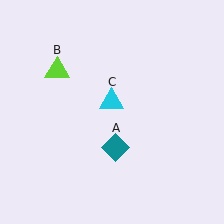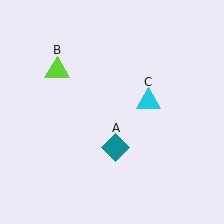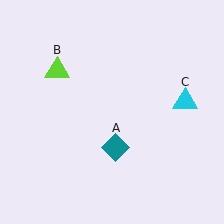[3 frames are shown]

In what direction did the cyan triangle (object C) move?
The cyan triangle (object C) moved right.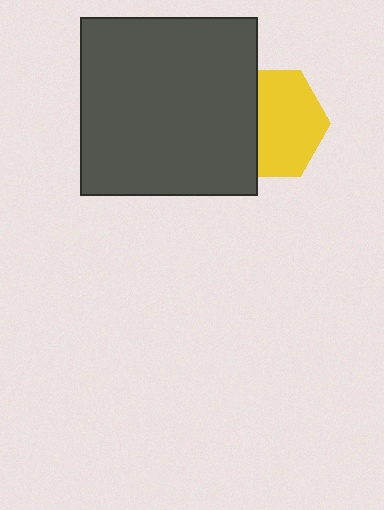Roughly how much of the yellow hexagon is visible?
About half of it is visible (roughly 63%).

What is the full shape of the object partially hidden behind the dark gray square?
The partially hidden object is a yellow hexagon.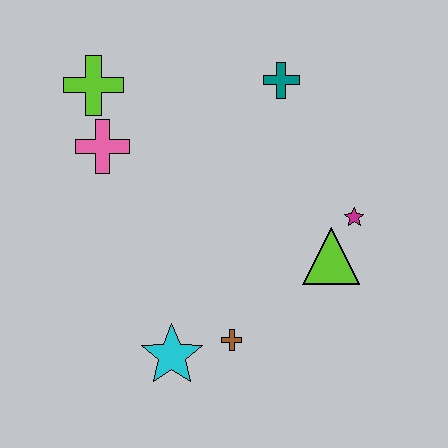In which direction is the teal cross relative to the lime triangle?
The teal cross is above the lime triangle.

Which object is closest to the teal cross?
The magenta star is closest to the teal cross.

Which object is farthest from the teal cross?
The cyan star is farthest from the teal cross.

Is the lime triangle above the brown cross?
Yes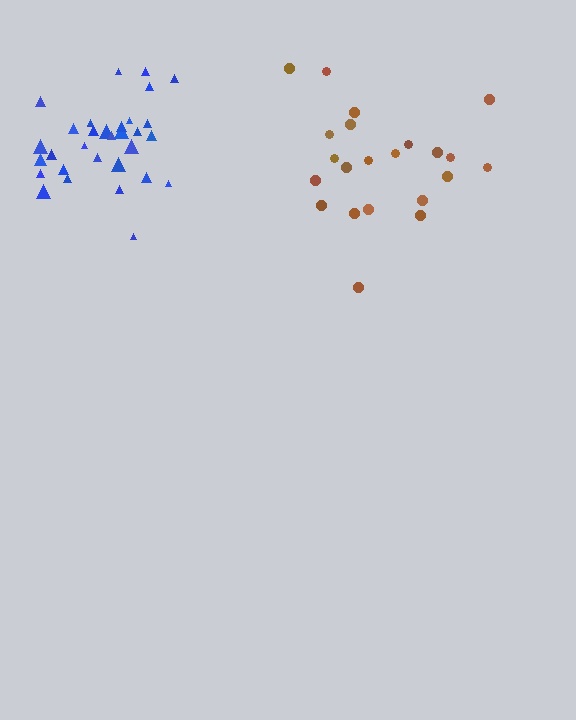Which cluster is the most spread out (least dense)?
Brown.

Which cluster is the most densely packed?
Blue.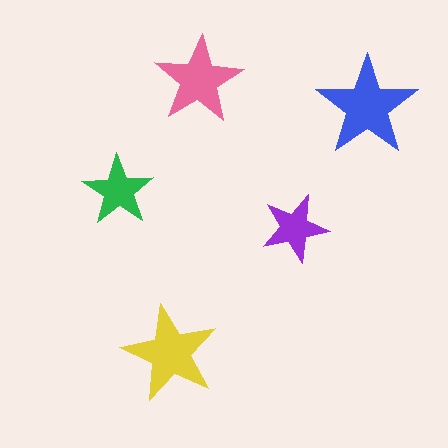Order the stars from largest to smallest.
the blue one, the yellow one, the pink one, the green one, the purple one.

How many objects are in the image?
There are 5 objects in the image.